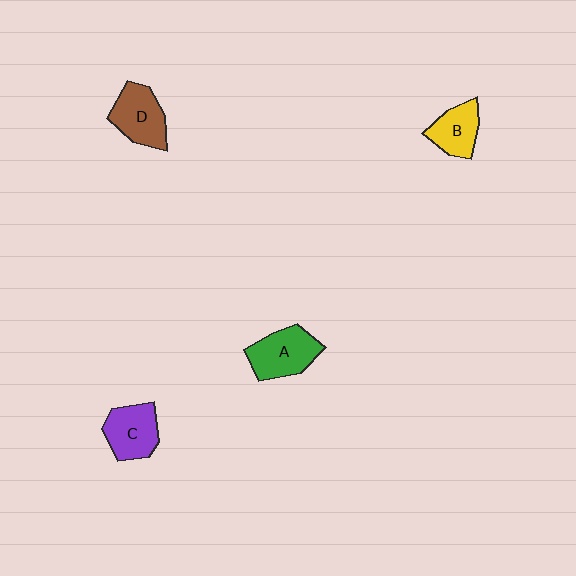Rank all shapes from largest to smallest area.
From largest to smallest: A (green), D (brown), C (purple), B (yellow).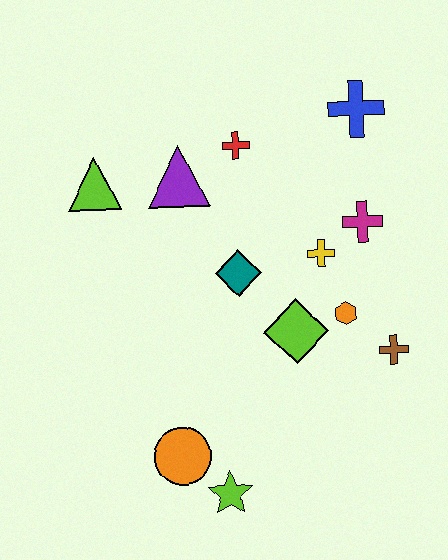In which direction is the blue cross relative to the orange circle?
The blue cross is above the orange circle.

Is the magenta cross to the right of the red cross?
Yes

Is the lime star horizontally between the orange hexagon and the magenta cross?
No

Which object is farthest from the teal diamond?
The lime star is farthest from the teal diamond.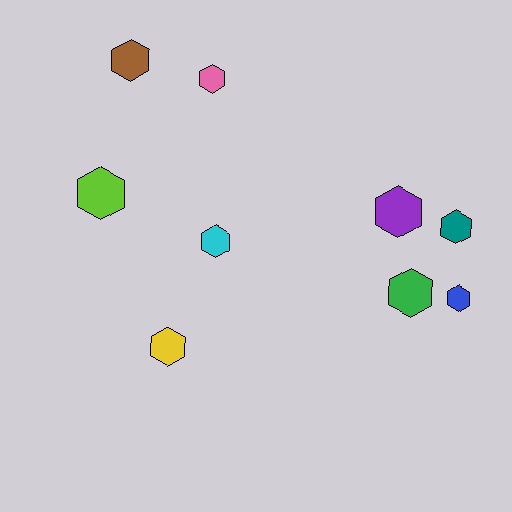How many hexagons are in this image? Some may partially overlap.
There are 9 hexagons.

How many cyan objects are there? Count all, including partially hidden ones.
There is 1 cyan object.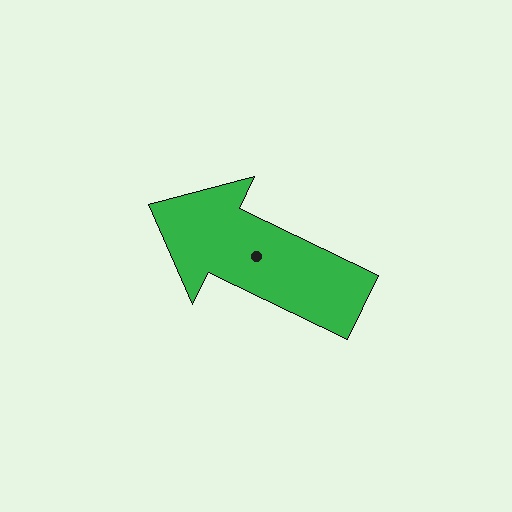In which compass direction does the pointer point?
Northwest.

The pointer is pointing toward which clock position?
Roughly 10 o'clock.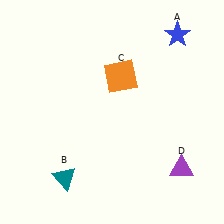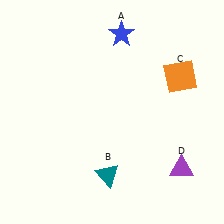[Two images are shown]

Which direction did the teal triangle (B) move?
The teal triangle (B) moved right.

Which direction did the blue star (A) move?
The blue star (A) moved left.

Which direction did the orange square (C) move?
The orange square (C) moved right.